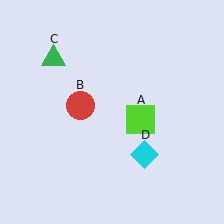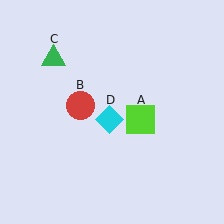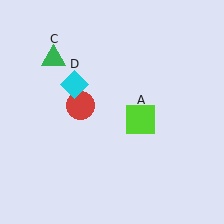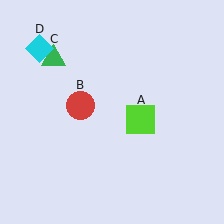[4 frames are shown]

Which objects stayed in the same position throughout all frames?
Lime square (object A) and red circle (object B) and green triangle (object C) remained stationary.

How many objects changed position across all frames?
1 object changed position: cyan diamond (object D).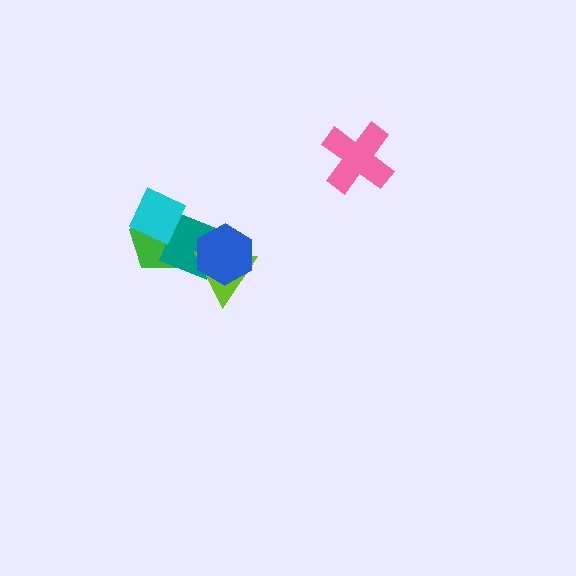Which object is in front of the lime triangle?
The blue hexagon is in front of the lime triangle.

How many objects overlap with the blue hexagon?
2 objects overlap with the blue hexagon.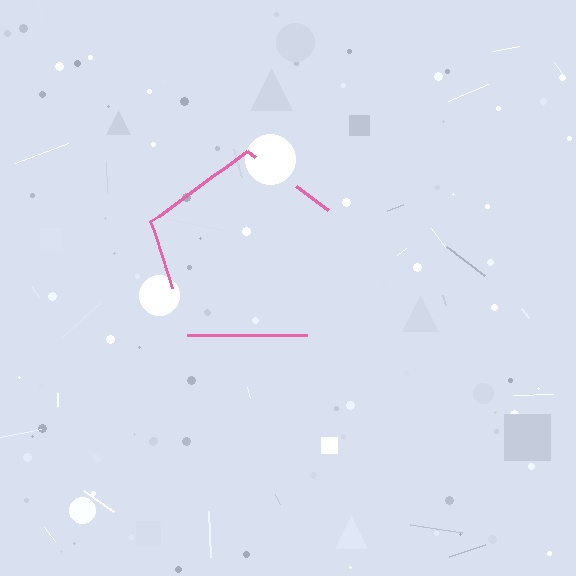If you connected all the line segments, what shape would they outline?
They would outline a pentagon.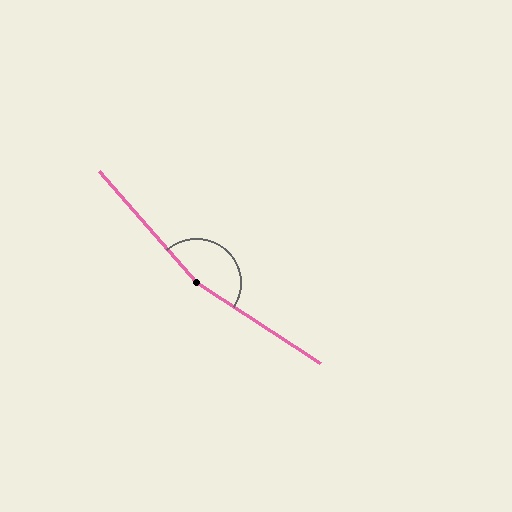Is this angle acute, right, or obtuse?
It is obtuse.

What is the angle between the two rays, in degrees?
Approximately 164 degrees.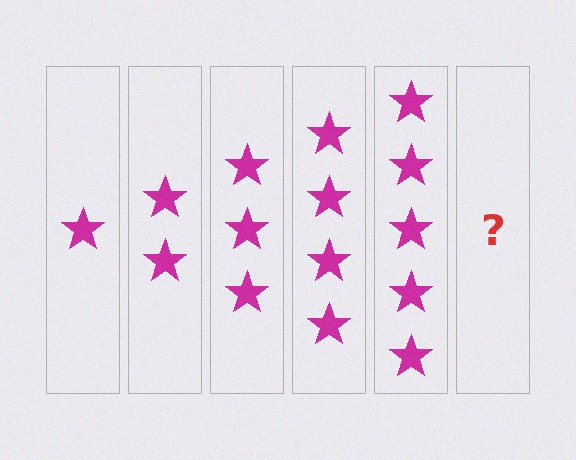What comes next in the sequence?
The next element should be 6 stars.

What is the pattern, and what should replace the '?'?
The pattern is that each step adds one more star. The '?' should be 6 stars.